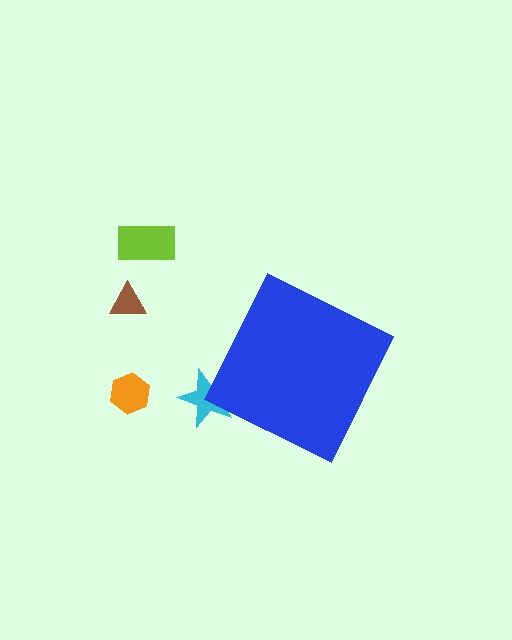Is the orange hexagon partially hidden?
No, the orange hexagon is fully visible.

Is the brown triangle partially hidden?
No, the brown triangle is fully visible.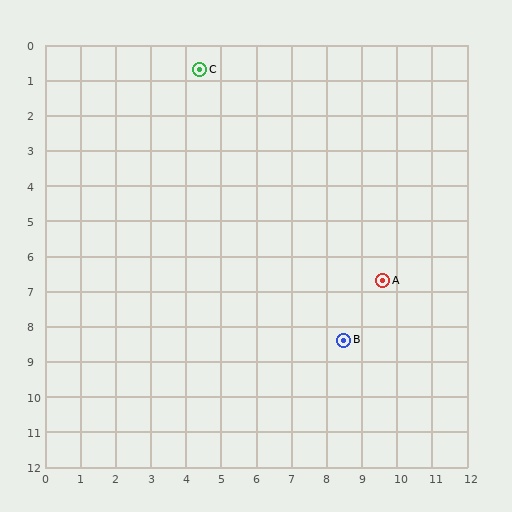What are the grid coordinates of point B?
Point B is at approximately (8.5, 8.4).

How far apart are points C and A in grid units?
Points C and A are about 7.9 grid units apart.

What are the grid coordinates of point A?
Point A is at approximately (9.6, 6.7).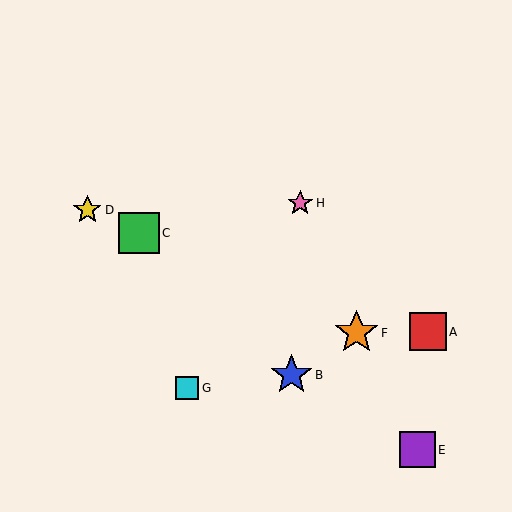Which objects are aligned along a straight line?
Objects C, D, F are aligned along a straight line.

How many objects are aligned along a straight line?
3 objects (C, D, F) are aligned along a straight line.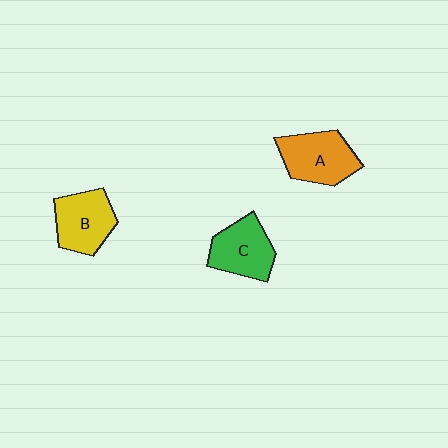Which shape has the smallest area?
Shape C (green).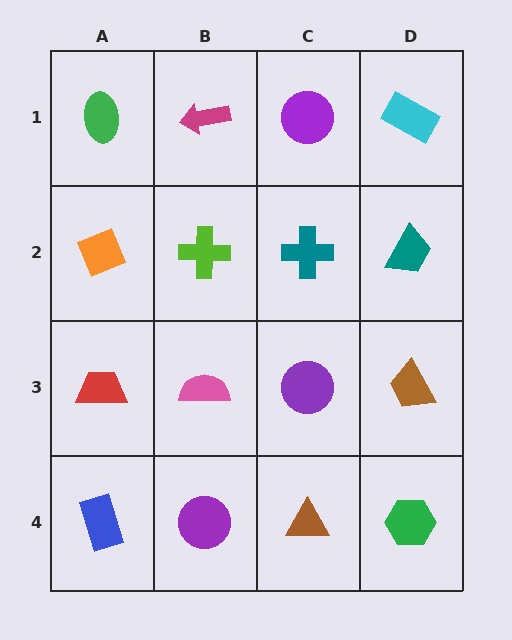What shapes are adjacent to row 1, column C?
A teal cross (row 2, column C), a magenta arrow (row 1, column B), a cyan rectangle (row 1, column D).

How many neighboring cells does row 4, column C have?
3.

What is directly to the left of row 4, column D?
A brown triangle.